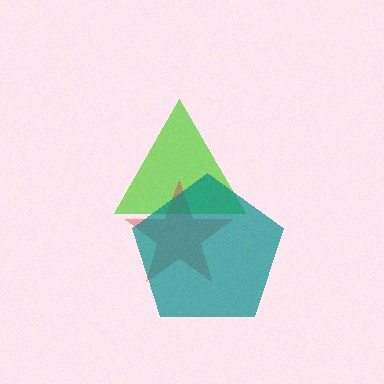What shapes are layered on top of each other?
The layered shapes are: a lime triangle, a red star, a teal pentagon.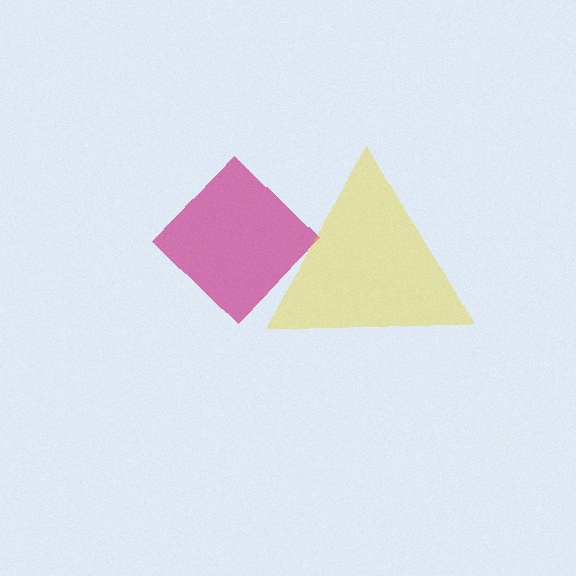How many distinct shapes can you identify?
There are 2 distinct shapes: a magenta diamond, a yellow triangle.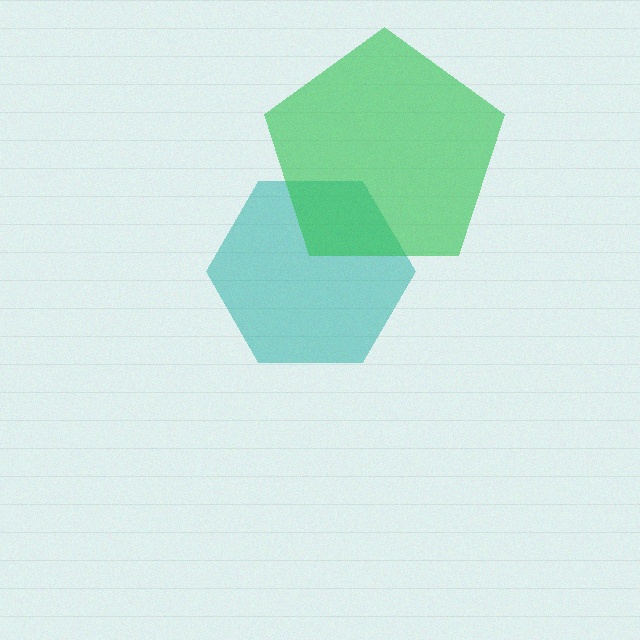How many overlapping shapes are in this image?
There are 2 overlapping shapes in the image.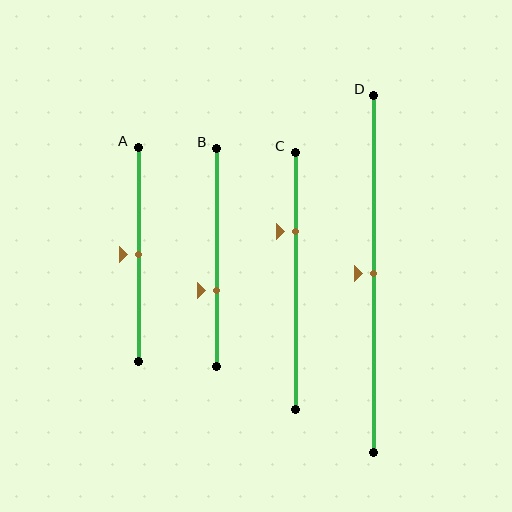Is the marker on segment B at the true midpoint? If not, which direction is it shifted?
No, the marker on segment B is shifted downward by about 15% of the segment length.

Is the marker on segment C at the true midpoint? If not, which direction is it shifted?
No, the marker on segment C is shifted upward by about 19% of the segment length.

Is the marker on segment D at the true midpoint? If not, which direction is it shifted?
Yes, the marker on segment D is at the true midpoint.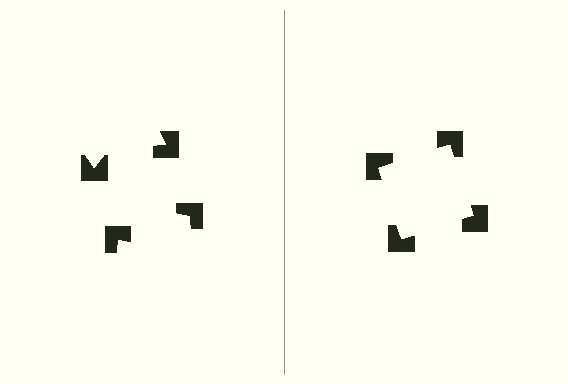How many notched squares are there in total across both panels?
8 — 4 on each side.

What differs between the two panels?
The notched squares are positioned identically on both sides; only the wedge orientations differ. On the right they align to a square; on the left they are misaligned.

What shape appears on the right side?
An illusory square.